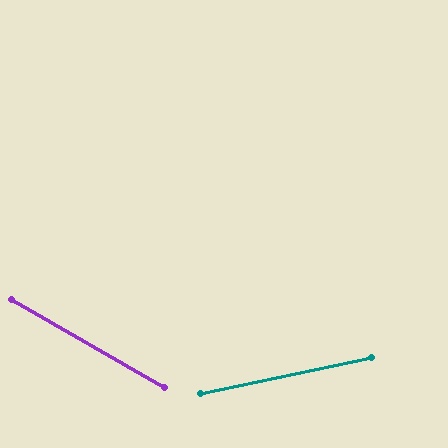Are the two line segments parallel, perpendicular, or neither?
Neither parallel nor perpendicular — they differ by about 42°.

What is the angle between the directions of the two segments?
Approximately 42 degrees.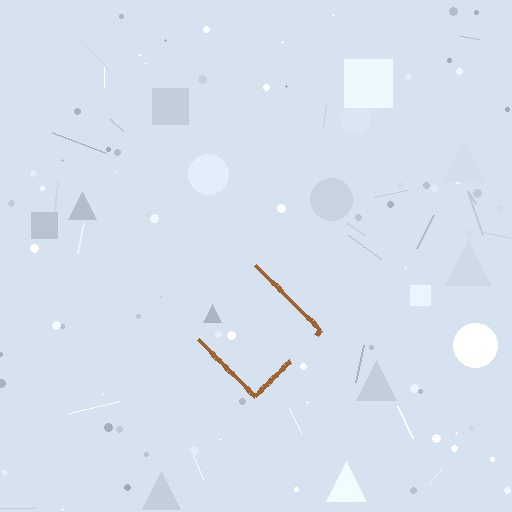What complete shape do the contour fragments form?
The contour fragments form a diamond.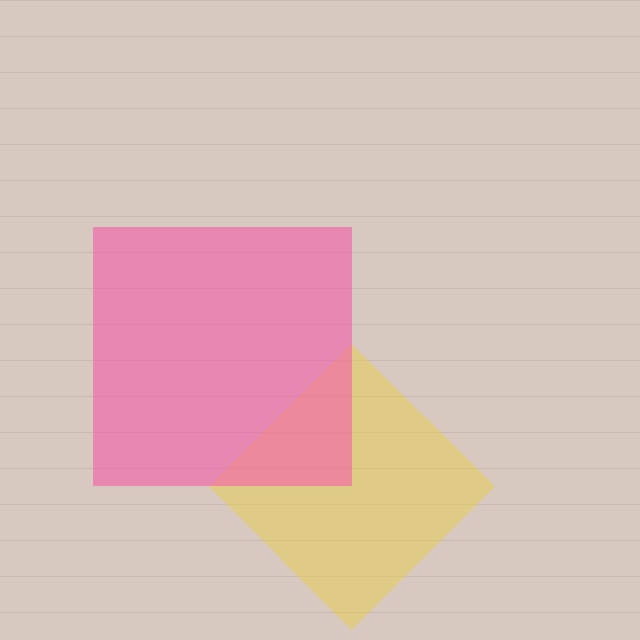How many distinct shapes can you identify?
There are 2 distinct shapes: a yellow diamond, a pink square.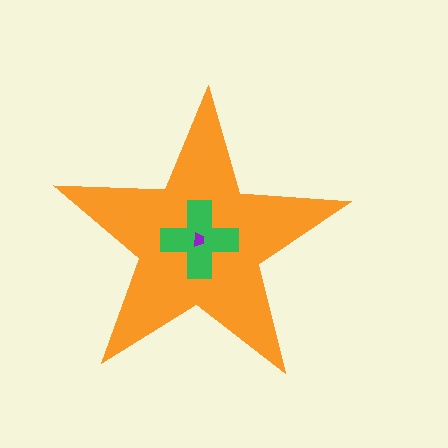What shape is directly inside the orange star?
The green cross.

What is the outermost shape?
The orange star.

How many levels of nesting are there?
3.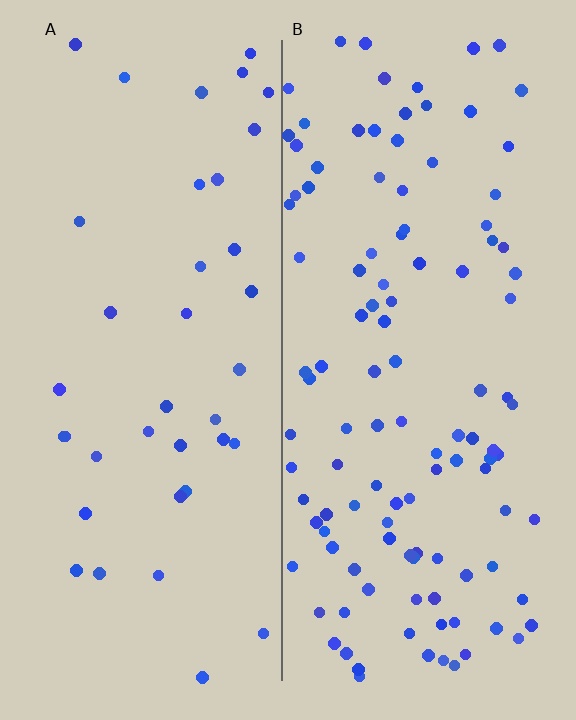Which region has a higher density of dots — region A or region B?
B (the right).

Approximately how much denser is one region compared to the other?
Approximately 3.0× — region B over region A.